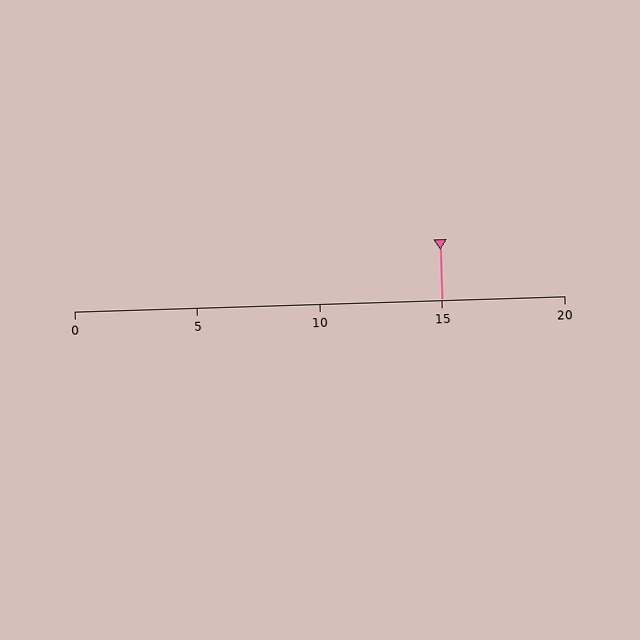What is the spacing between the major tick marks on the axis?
The major ticks are spaced 5 apart.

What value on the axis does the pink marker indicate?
The marker indicates approximately 15.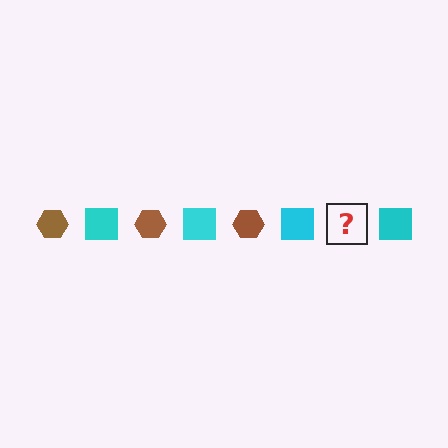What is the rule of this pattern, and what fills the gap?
The rule is that the pattern alternates between brown hexagon and cyan square. The gap should be filled with a brown hexagon.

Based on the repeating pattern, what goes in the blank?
The blank should be a brown hexagon.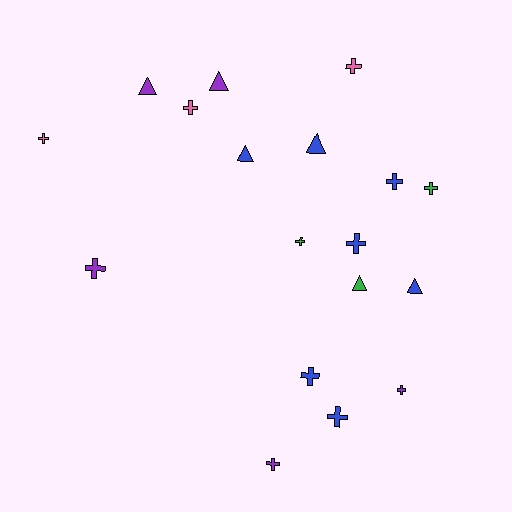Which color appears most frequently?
Blue, with 7 objects.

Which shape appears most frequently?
Cross, with 12 objects.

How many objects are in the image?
There are 18 objects.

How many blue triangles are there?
There are 3 blue triangles.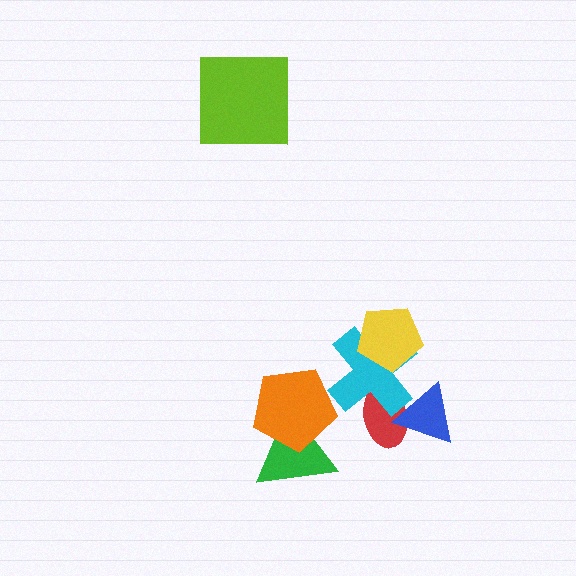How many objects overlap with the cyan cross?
3 objects overlap with the cyan cross.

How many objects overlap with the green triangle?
1 object overlaps with the green triangle.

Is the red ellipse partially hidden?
Yes, it is partially covered by another shape.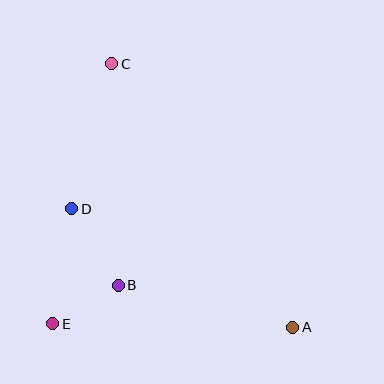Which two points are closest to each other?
Points B and E are closest to each other.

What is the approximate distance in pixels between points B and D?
The distance between B and D is approximately 90 pixels.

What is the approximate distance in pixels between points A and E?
The distance between A and E is approximately 240 pixels.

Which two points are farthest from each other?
Points A and C are farthest from each other.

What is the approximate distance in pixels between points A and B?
The distance between A and B is approximately 179 pixels.